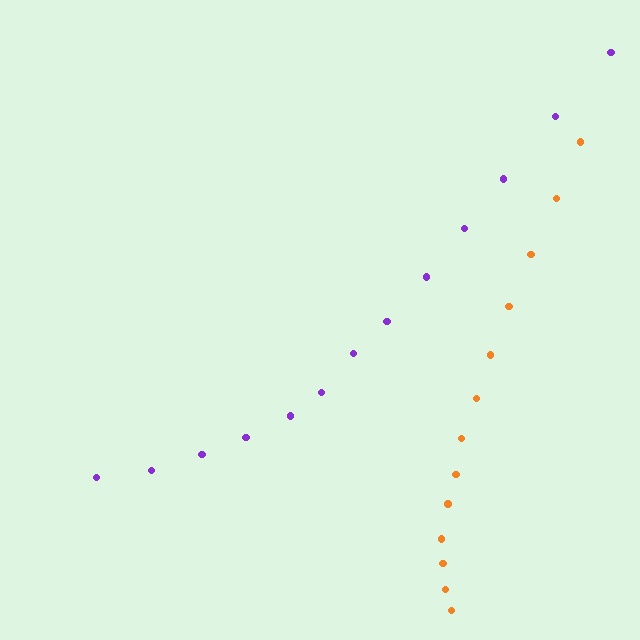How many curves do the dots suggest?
There are 2 distinct paths.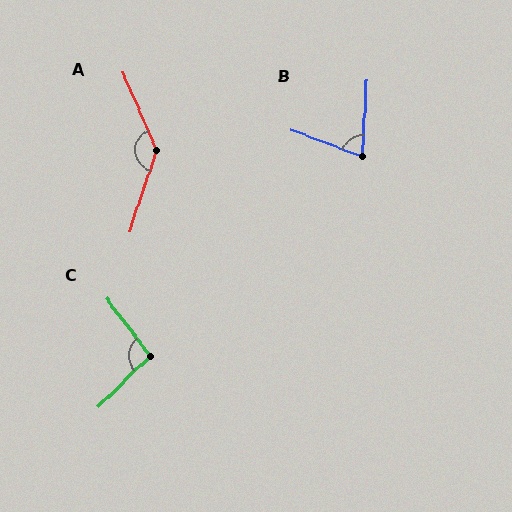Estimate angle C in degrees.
Approximately 97 degrees.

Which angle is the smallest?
B, at approximately 72 degrees.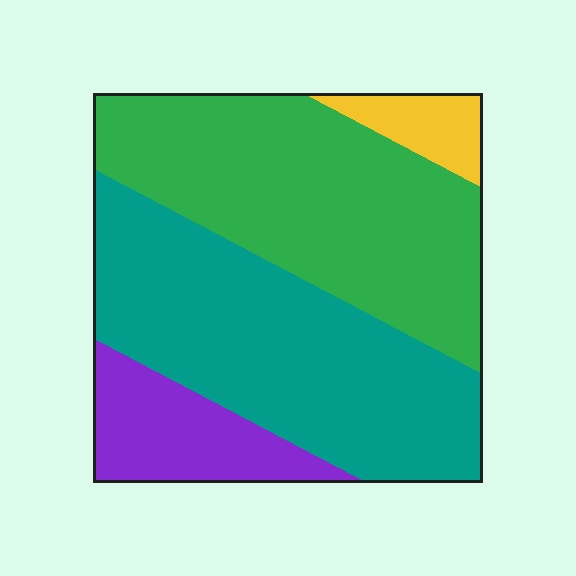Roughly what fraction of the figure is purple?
Purple covers about 15% of the figure.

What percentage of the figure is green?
Green covers 40% of the figure.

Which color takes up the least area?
Yellow, at roughly 5%.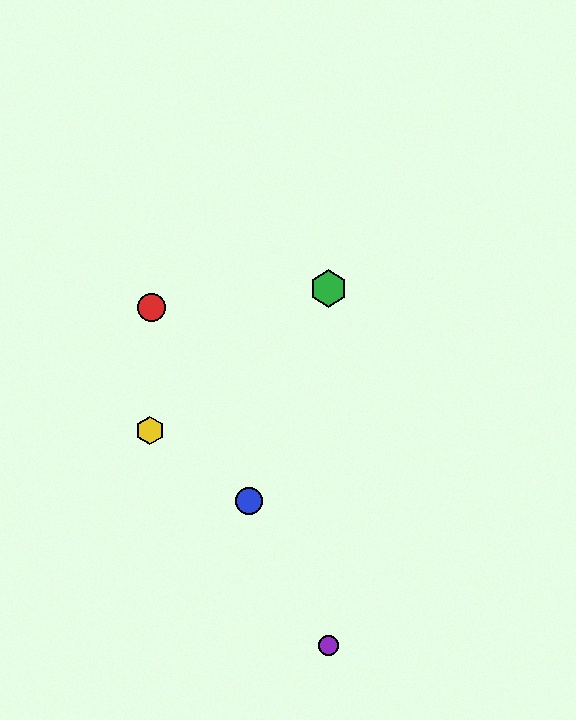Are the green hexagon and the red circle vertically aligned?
No, the green hexagon is at x≈328 and the red circle is at x≈151.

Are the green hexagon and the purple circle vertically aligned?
Yes, both are at x≈328.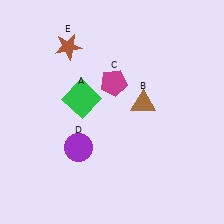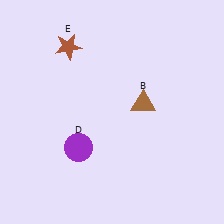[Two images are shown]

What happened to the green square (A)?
The green square (A) was removed in Image 2. It was in the top-left area of Image 1.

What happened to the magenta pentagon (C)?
The magenta pentagon (C) was removed in Image 2. It was in the top-right area of Image 1.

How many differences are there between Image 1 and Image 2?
There are 2 differences between the two images.